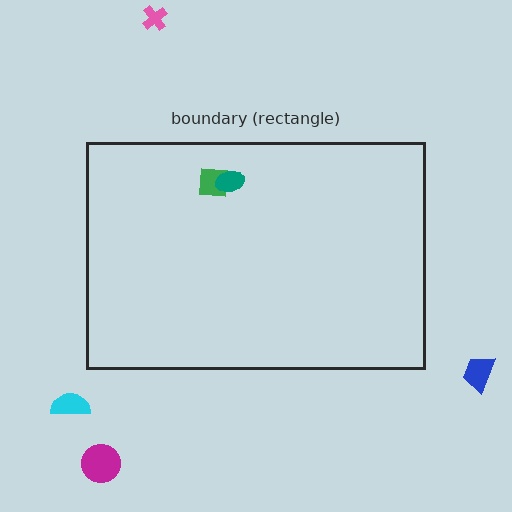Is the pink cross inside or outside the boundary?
Outside.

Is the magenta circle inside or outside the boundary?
Outside.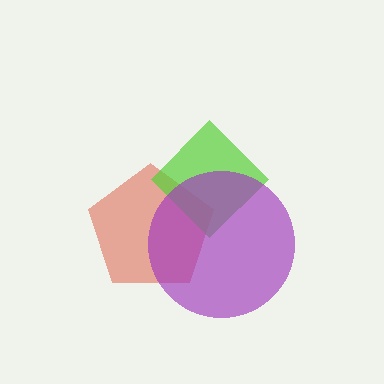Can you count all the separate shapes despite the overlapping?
Yes, there are 3 separate shapes.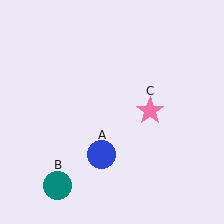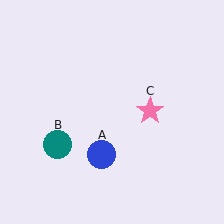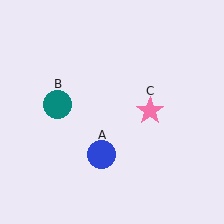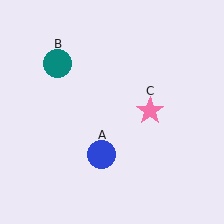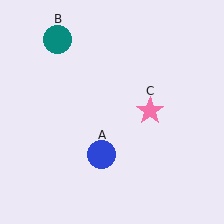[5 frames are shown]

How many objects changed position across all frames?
1 object changed position: teal circle (object B).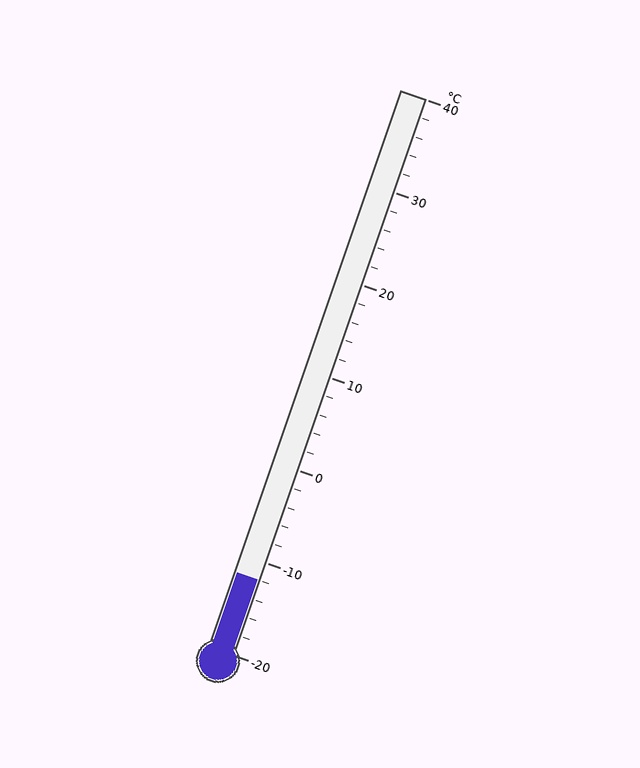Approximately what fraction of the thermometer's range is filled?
The thermometer is filled to approximately 15% of its range.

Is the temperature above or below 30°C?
The temperature is below 30°C.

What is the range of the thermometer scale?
The thermometer scale ranges from -20°C to 40°C.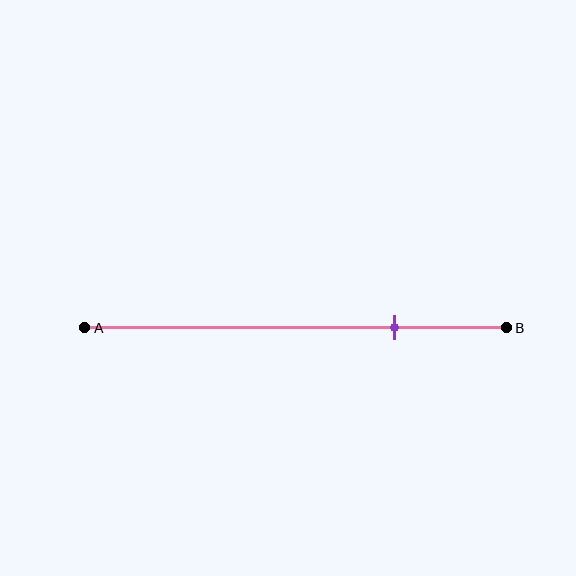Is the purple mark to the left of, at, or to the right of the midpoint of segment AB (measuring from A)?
The purple mark is to the right of the midpoint of segment AB.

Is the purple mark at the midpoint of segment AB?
No, the mark is at about 75% from A, not at the 50% midpoint.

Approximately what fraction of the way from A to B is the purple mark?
The purple mark is approximately 75% of the way from A to B.